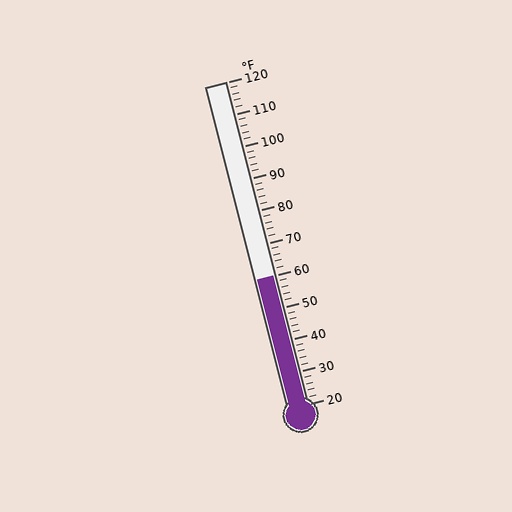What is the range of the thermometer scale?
The thermometer scale ranges from 20°F to 120°F.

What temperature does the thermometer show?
The thermometer shows approximately 60°F.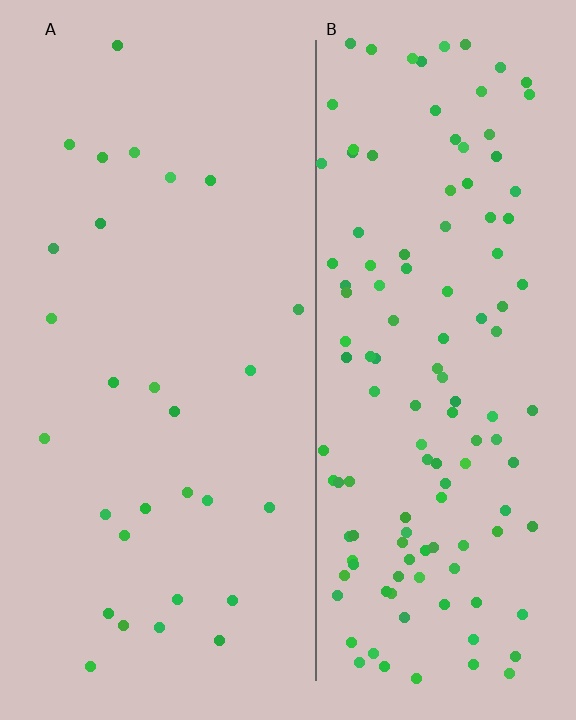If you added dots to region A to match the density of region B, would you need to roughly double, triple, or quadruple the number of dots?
Approximately quadruple.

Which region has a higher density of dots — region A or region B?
B (the right).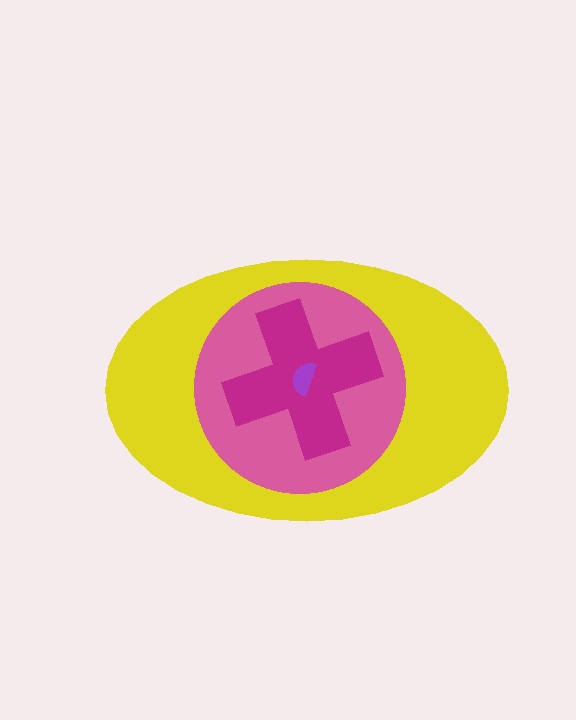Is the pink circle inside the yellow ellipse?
Yes.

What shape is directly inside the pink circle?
The magenta cross.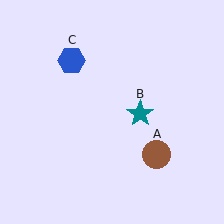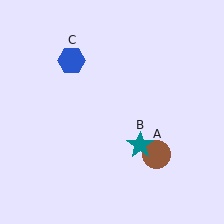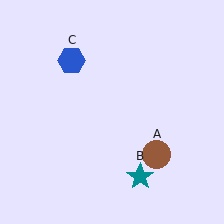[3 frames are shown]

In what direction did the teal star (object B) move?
The teal star (object B) moved down.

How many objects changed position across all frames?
1 object changed position: teal star (object B).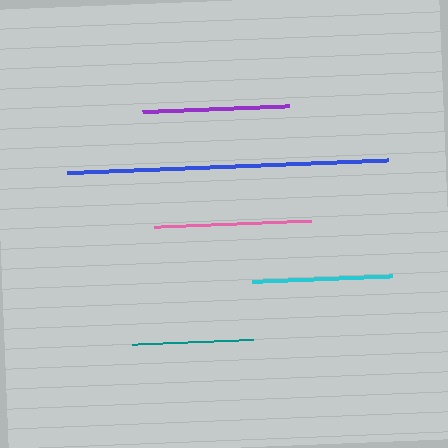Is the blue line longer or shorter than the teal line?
The blue line is longer than the teal line.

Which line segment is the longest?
The blue line is the longest at approximately 321 pixels.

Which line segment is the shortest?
The teal line is the shortest at approximately 121 pixels.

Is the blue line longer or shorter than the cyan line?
The blue line is longer than the cyan line.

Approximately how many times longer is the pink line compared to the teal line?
The pink line is approximately 1.3 times the length of the teal line.